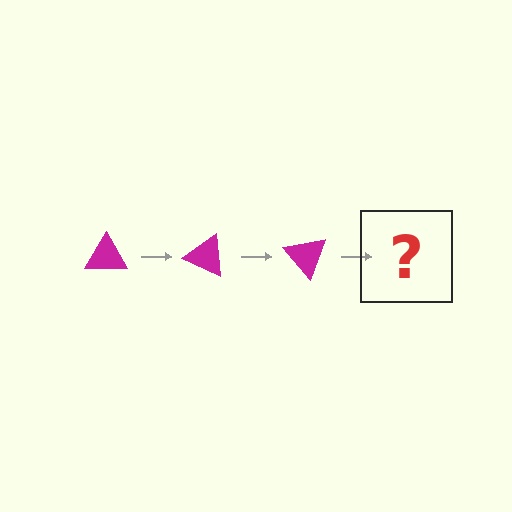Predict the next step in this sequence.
The next step is a magenta triangle rotated 75 degrees.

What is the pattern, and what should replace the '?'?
The pattern is that the triangle rotates 25 degrees each step. The '?' should be a magenta triangle rotated 75 degrees.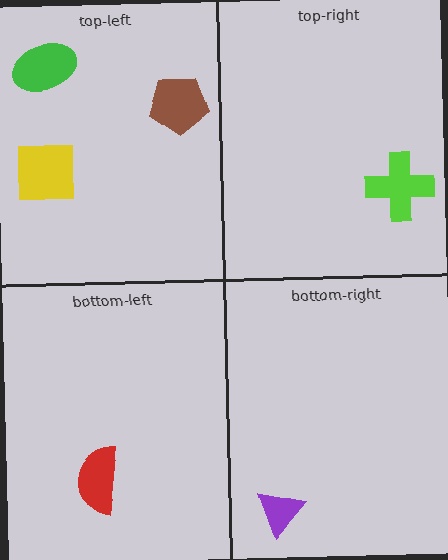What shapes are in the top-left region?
The brown pentagon, the green ellipse, the yellow square.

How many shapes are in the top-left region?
3.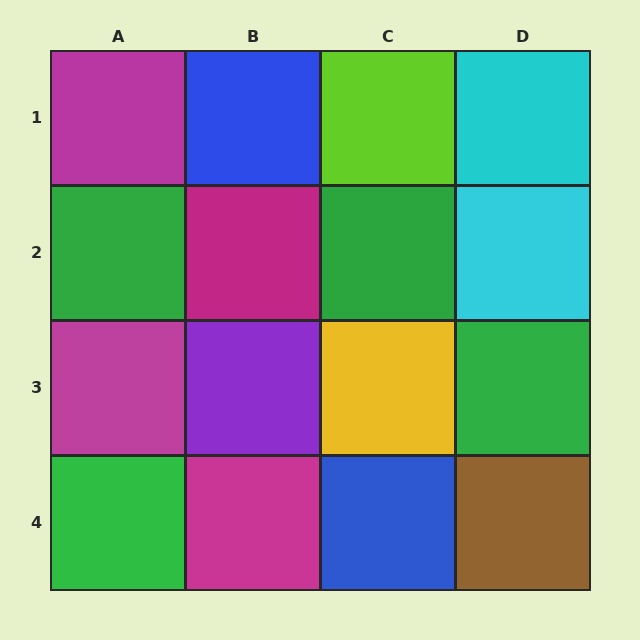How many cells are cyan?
2 cells are cyan.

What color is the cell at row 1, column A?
Magenta.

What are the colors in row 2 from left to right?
Green, magenta, green, cyan.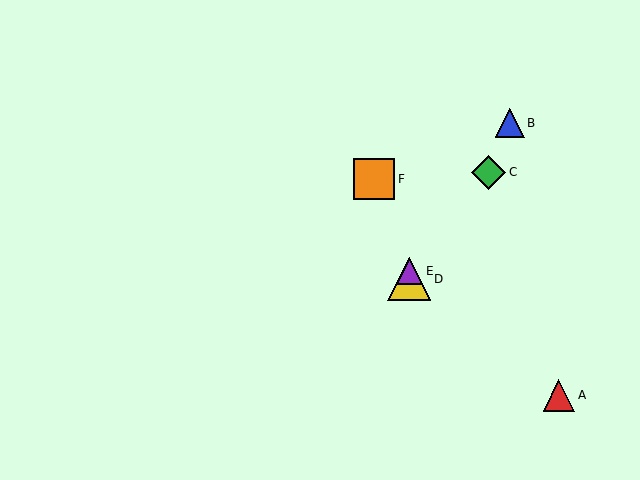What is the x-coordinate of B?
Object B is at x≈510.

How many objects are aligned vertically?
2 objects (D, E) are aligned vertically.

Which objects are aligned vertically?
Objects D, E are aligned vertically.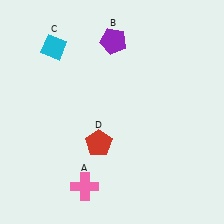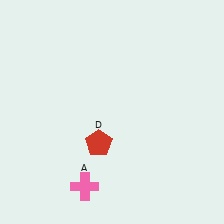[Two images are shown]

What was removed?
The cyan diamond (C), the purple pentagon (B) were removed in Image 2.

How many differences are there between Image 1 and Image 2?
There are 2 differences between the two images.